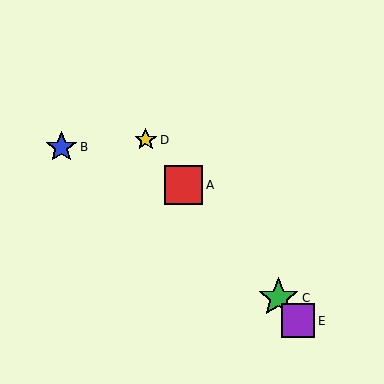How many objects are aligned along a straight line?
4 objects (A, C, D, E) are aligned along a straight line.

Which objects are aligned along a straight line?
Objects A, C, D, E are aligned along a straight line.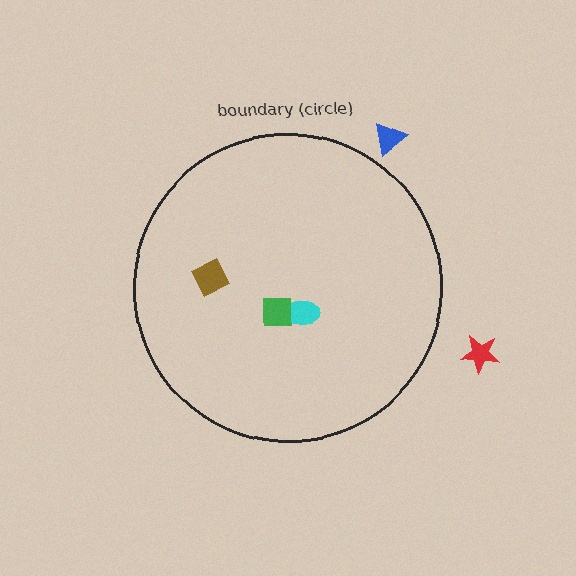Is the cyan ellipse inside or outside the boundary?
Inside.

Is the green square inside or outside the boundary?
Inside.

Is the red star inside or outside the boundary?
Outside.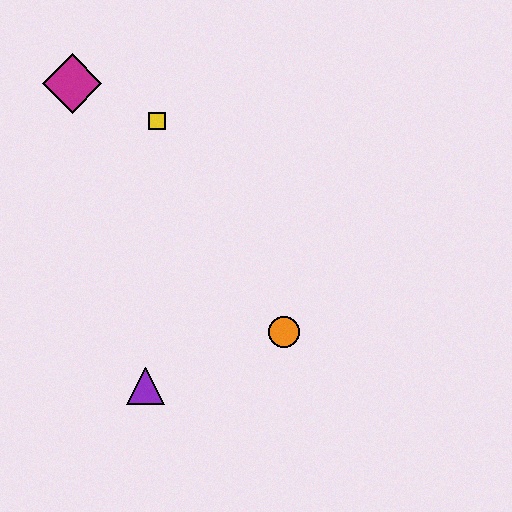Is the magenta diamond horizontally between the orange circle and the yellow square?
No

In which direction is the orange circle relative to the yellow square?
The orange circle is below the yellow square.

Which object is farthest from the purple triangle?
The magenta diamond is farthest from the purple triangle.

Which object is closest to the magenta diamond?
The yellow square is closest to the magenta diamond.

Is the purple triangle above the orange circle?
No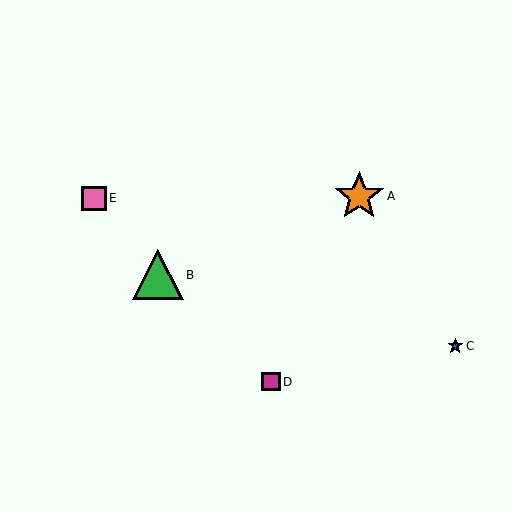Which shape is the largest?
The orange star (labeled A) is the largest.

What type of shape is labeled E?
Shape E is a pink square.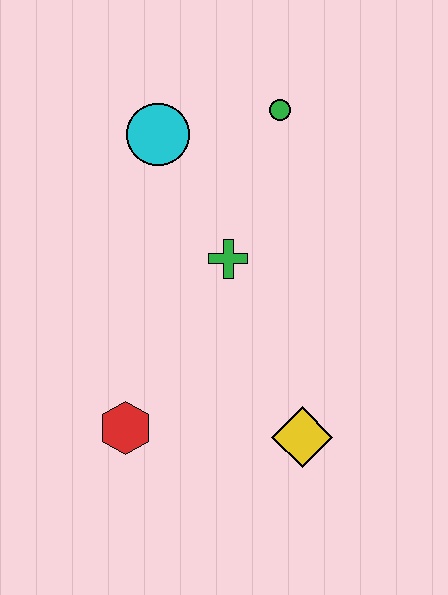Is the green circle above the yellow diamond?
Yes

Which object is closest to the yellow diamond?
The red hexagon is closest to the yellow diamond.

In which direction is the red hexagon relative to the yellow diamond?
The red hexagon is to the left of the yellow diamond.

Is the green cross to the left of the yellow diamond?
Yes